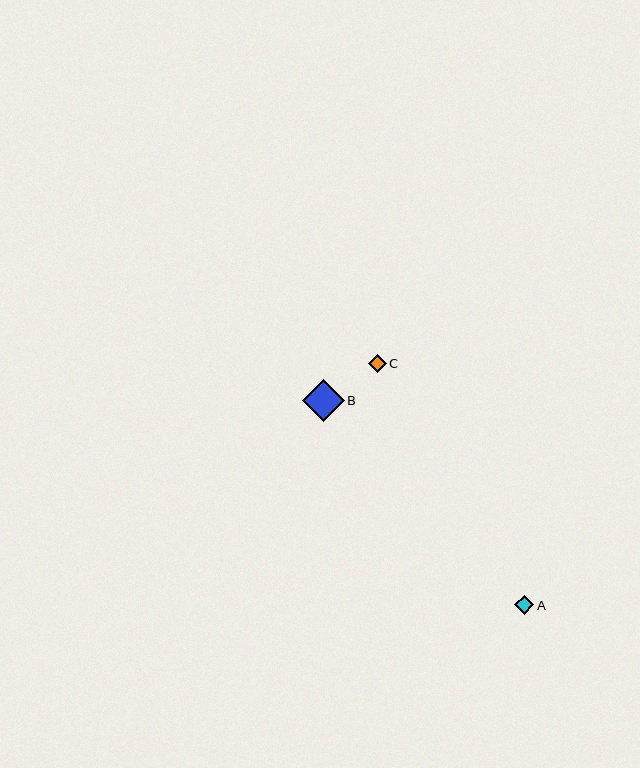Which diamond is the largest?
Diamond B is the largest with a size of approximately 42 pixels.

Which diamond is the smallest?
Diamond C is the smallest with a size of approximately 18 pixels.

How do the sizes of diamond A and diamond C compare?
Diamond A and diamond C are approximately the same size.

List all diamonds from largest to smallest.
From largest to smallest: B, A, C.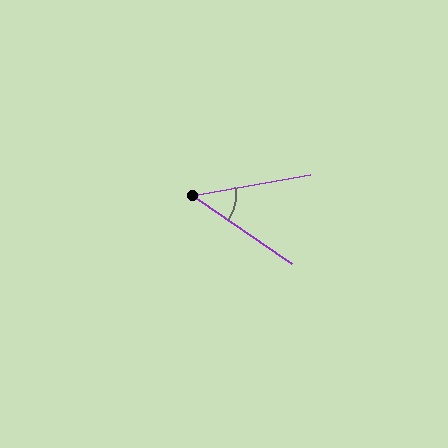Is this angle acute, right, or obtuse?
It is acute.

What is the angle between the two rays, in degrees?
Approximately 45 degrees.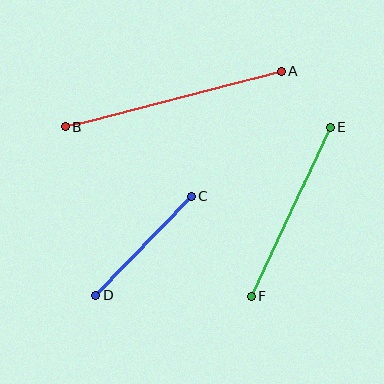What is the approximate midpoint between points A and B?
The midpoint is at approximately (173, 99) pixels.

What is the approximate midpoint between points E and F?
The midpoint is at approximately (291, 212) pixels.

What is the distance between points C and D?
The distance is approximately 137 pixels.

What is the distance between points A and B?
The distance is approximately 222 pixels.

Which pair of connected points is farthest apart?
Points A and B are farthest apart.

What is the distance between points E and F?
The distance is approximately 187 pixels.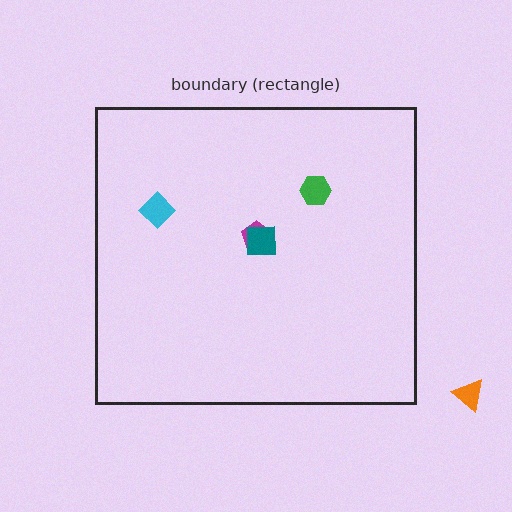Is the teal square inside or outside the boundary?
Inside.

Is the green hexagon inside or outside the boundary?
Inside.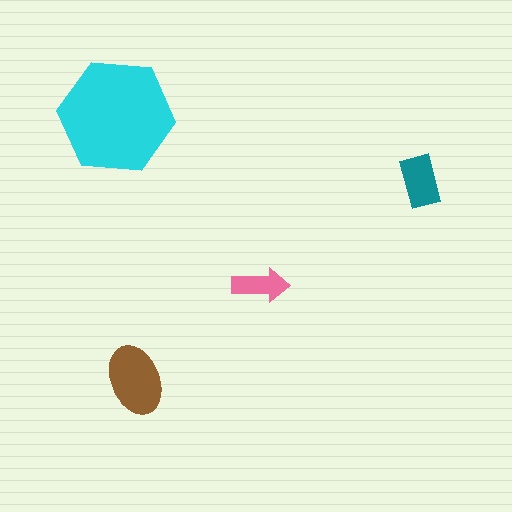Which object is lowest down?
The brown ellipse is bottommost.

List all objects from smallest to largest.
The pink arrow, the teal rectangle, the brown ellipse, the cyan hexagon.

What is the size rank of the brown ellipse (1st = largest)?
2nd.